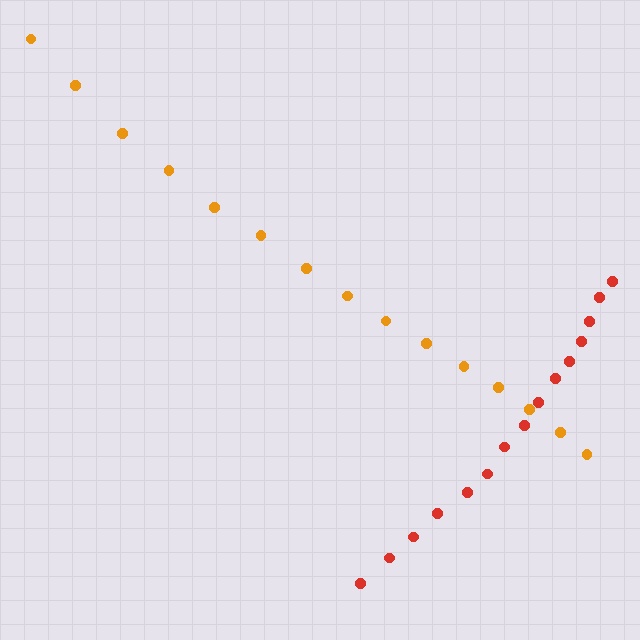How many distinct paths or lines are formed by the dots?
There are 2 distinct paths.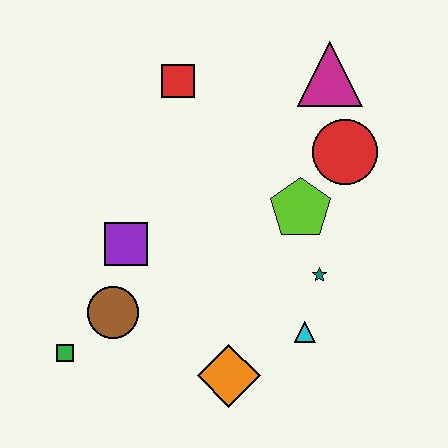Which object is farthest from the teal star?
The green square is farthest from the teal star.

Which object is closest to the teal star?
The cyan triangle is closest to the teal star.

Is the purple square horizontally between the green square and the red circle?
Yes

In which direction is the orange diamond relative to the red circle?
The orange diamond is below the red circle.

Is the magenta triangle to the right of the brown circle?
Yes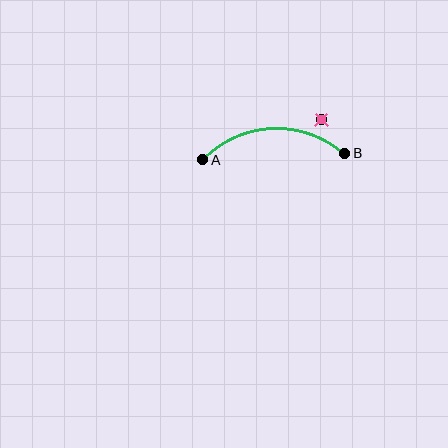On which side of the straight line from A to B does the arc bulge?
The arc bulges above the straight line connecting A and B.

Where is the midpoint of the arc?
The arc midpoint is the point on the curve farthest from the straight line joining A and B. It sits above that line.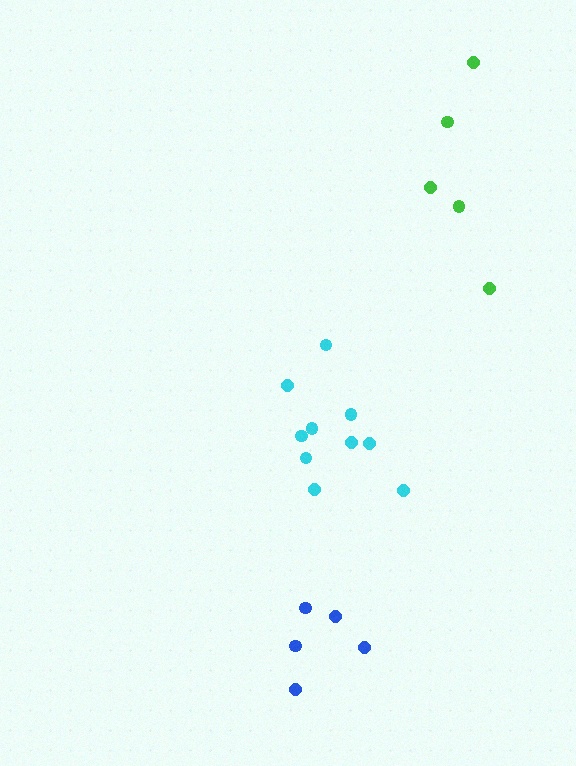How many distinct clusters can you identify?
There are 3 distinct clusters.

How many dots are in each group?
Group 1: 5 dots, Group 2: 5 dots, Group 3: 10 dots (20 total).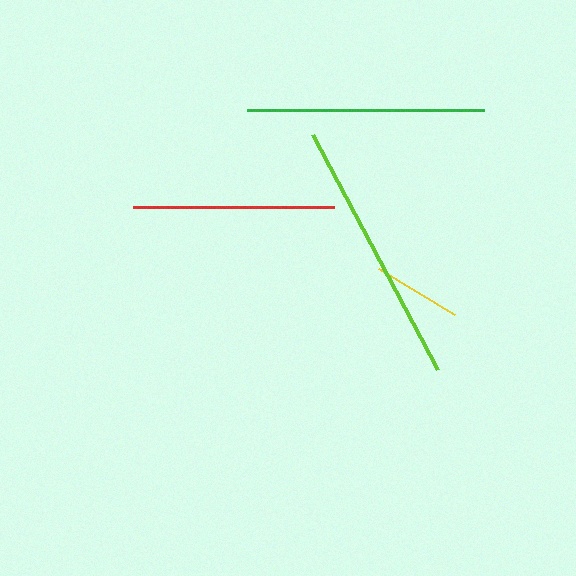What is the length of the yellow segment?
The yellow segment is approximately 89 pixels long.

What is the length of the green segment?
The green segment is approximately 237 pixels long.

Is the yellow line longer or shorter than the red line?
The red line is longer than the yellow line.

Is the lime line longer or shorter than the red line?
The lime line is longer than the red line.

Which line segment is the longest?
The lime line is the longest at approximately 266 pixels.